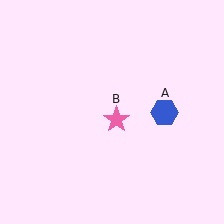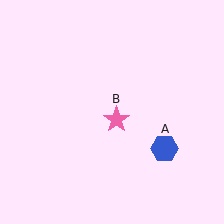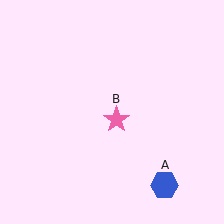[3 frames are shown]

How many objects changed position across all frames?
1 object changed position: blue hexagon (object A).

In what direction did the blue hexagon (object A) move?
The blue hexagon (object A) moved down.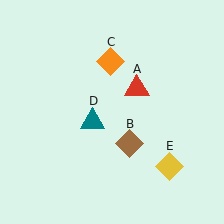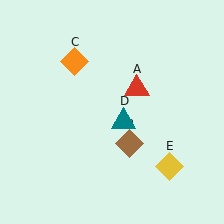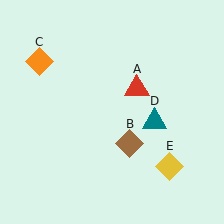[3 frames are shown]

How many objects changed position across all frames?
2 objects changed position: orange diamond (object C), teal triangle (object D).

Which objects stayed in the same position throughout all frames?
Red triangle (object A) and brown diamond (object B) and yellow diamond (object E) remained stationary.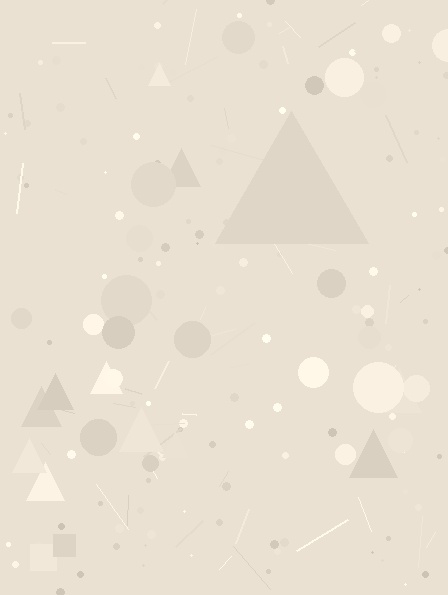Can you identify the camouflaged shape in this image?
The camouflaged shape is a triangle.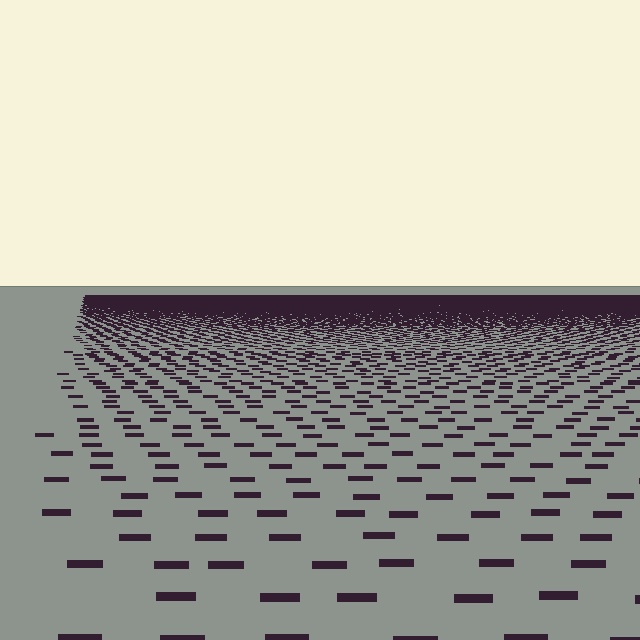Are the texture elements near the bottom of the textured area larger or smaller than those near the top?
Larger. Near the bottom, elements are closer to the viewer and appear at a bigger on-screen size.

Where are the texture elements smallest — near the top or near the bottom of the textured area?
Near the top.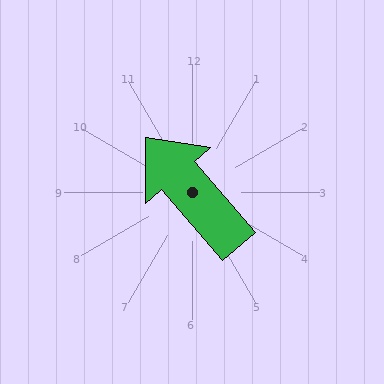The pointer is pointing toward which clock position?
Roughly 11 o'clock.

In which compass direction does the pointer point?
Northwest.